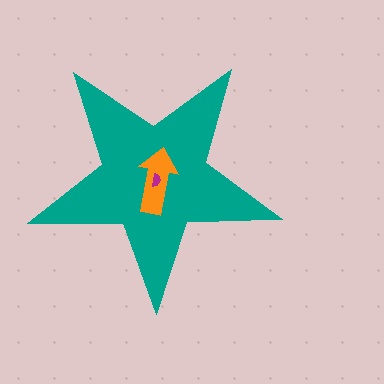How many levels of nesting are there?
3.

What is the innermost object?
The magenta semicircle.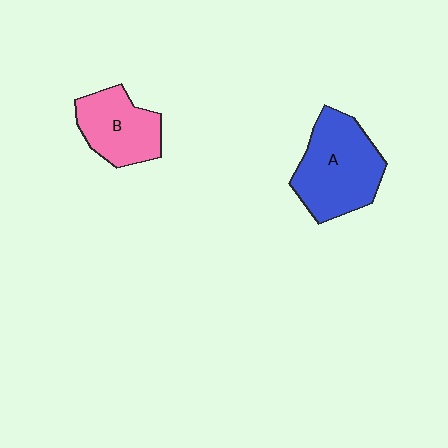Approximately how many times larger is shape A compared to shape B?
Approximately 1.4 times.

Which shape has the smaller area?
Shape B (pink).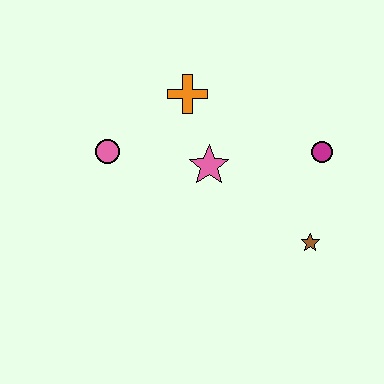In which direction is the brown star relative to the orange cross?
The brown star is below the orange cross.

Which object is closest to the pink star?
The orange cross is closest to the pink star.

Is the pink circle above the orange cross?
No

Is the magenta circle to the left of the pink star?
No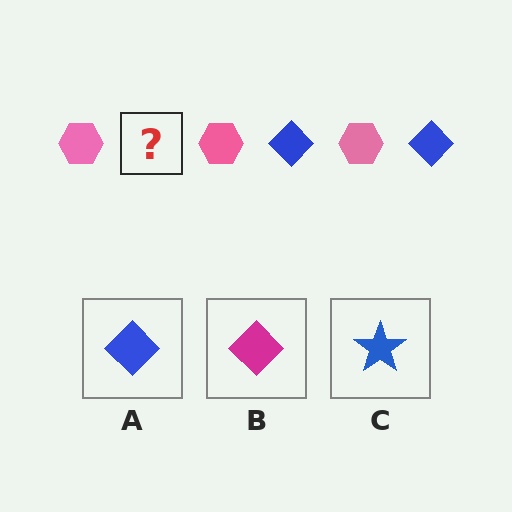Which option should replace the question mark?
Option A.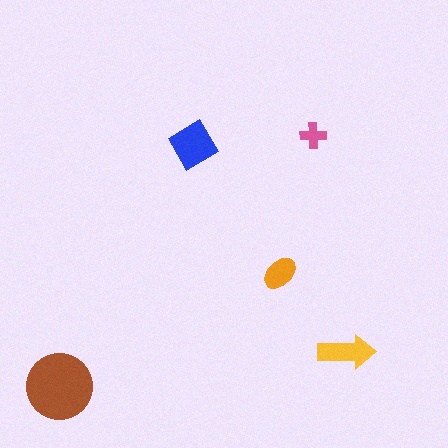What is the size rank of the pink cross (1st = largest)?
5th.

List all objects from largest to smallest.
The brown circle, the blue diamond, the yellow arrow, the orange ellipse, the pink cross.